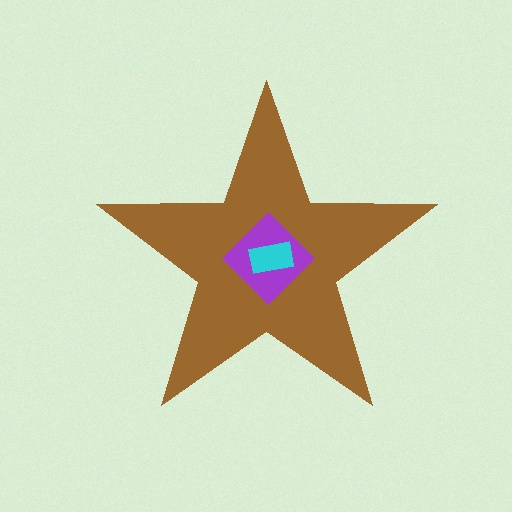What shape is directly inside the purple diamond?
The cyan rectangle.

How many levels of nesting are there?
3.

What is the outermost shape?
The brown star.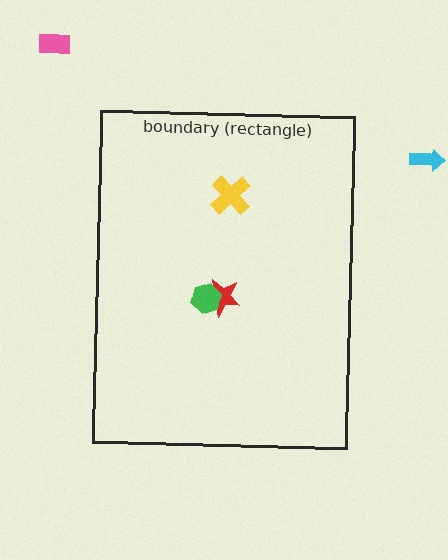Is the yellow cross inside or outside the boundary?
Inside.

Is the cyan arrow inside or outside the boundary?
Outside.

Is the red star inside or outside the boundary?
Inside.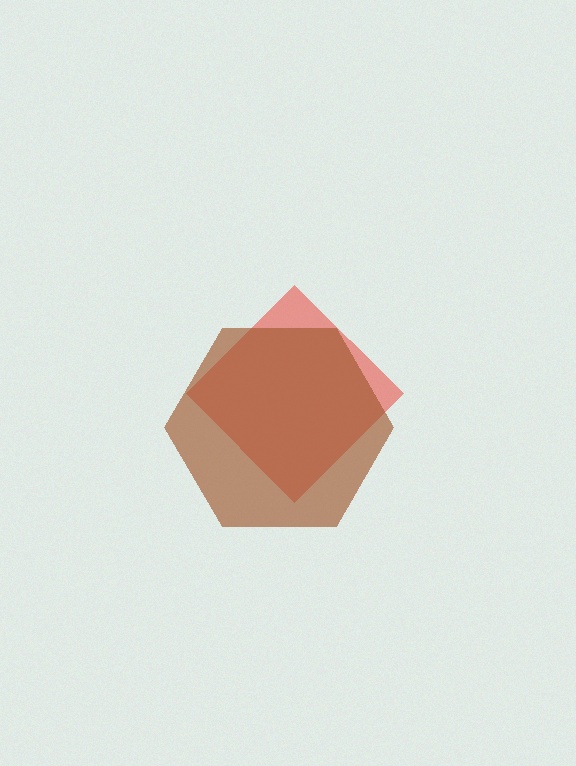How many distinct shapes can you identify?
There are 2 distinct shapes: a red diamond, a brown hexagon.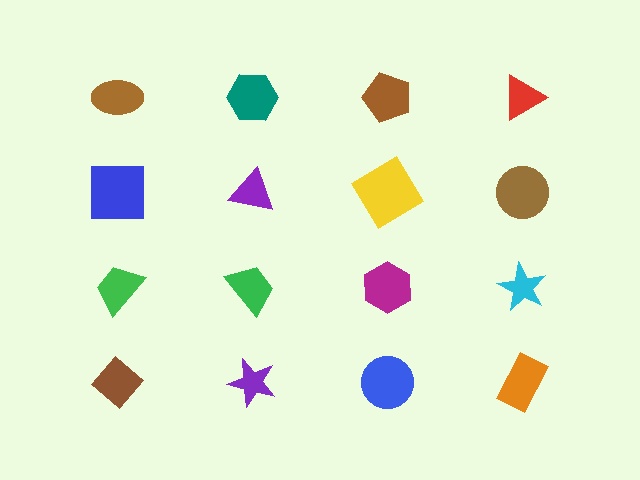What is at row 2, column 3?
A yellow diamond.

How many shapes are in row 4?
4 shapes.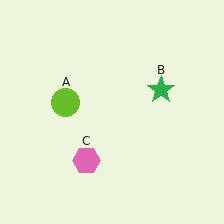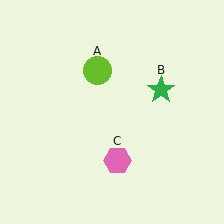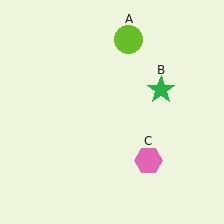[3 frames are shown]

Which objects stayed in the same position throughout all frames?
Green star (object B) remained stationary.